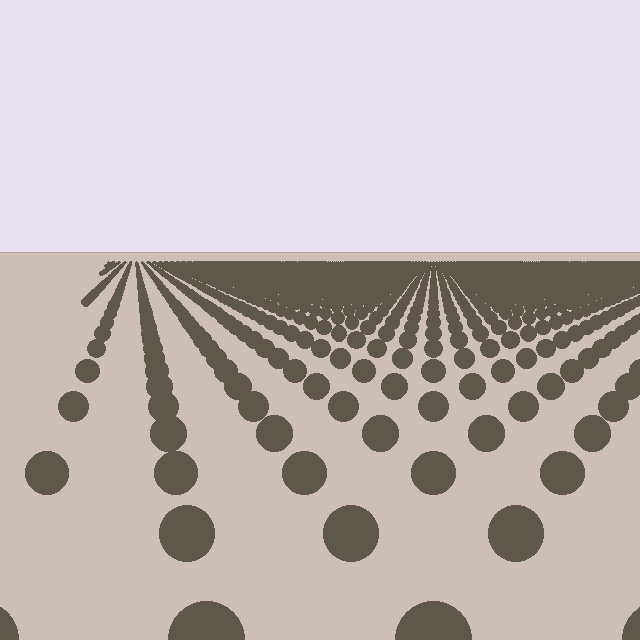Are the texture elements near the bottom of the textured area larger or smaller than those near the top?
Larger. Near the bottom, elements are closer to the viewer and appear at a bigger on-screen size.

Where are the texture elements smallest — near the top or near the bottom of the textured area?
Near the top.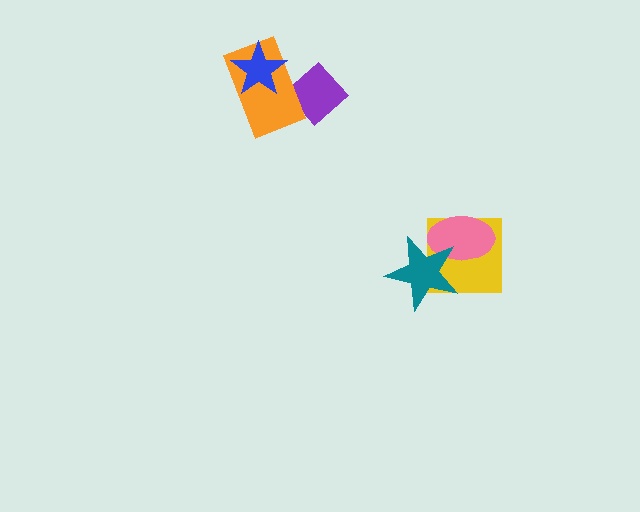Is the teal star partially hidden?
No, no other shape covers it.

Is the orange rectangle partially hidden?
Yes, it is partially covered by another shape.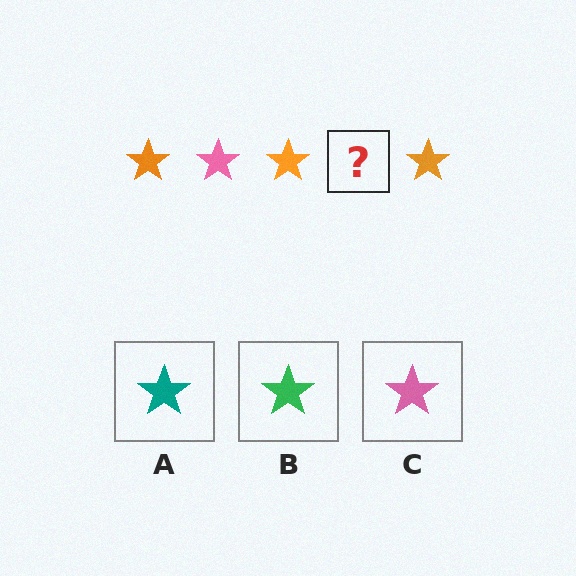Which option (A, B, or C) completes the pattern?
C.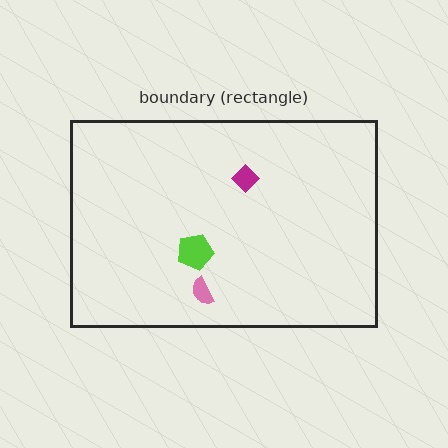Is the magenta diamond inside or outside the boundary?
Inside.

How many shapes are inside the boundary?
3 inside, 0 outside.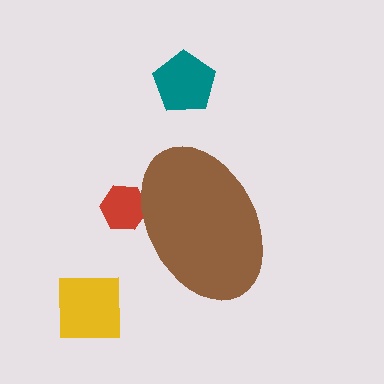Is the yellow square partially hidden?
No, the yellow square is fully visible.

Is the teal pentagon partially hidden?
No, the teal pentagon is fully visible.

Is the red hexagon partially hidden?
Yes, the red hexagon is partially hidden behind the brown ellipse.